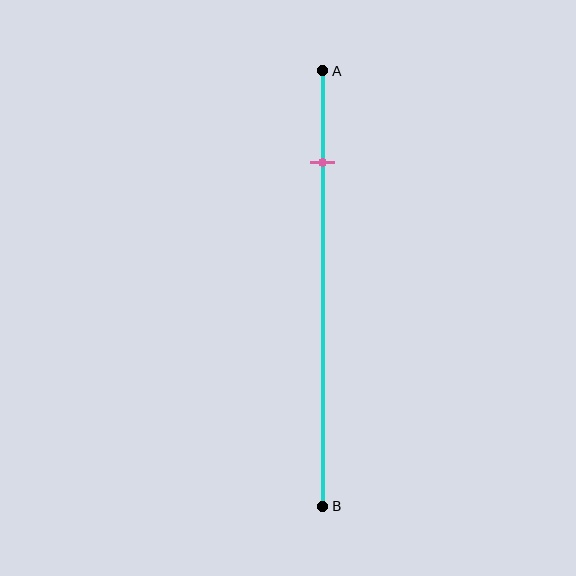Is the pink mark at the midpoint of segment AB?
No, the mark is at about 20% from A, not at the 50% midpoint.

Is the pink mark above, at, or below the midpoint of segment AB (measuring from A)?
The pink mark is above the midpoint of segment AB.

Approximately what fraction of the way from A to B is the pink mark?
The pink mark is approximately 20% of the way from A to B.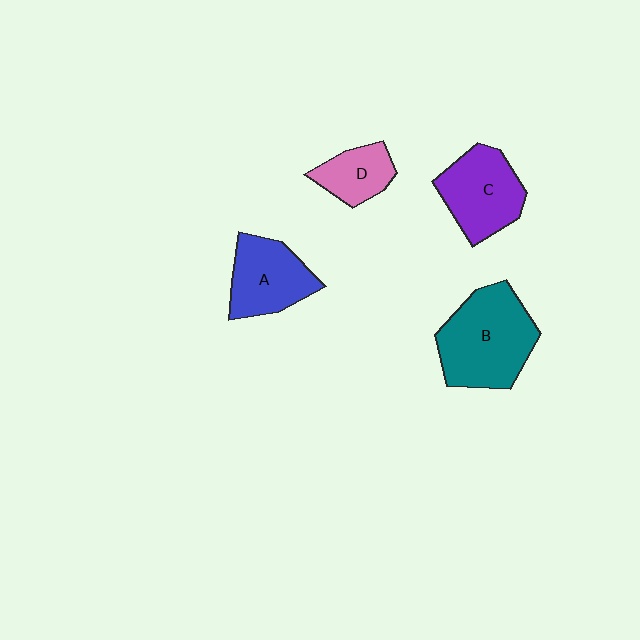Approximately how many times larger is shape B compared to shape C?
Approximately 1.3 times.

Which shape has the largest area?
Shape B (teal).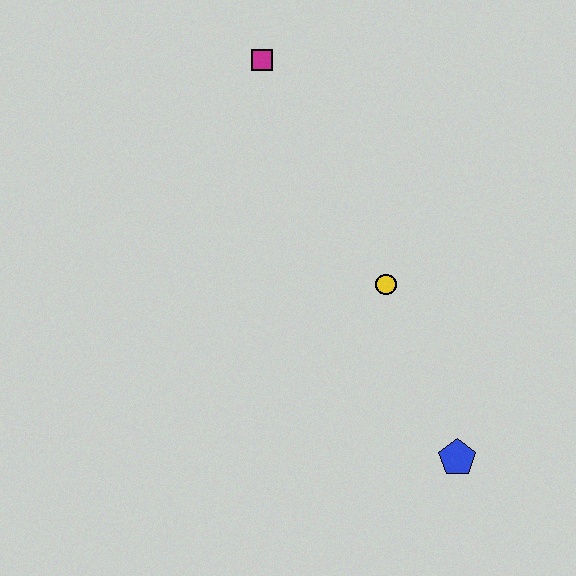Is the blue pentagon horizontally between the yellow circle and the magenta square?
No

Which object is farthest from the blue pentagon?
The magenta square is farthest from the blue pentagon.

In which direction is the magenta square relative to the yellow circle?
The magenta square is above the yellow circle.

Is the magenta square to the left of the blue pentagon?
Yes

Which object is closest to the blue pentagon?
The yellow circle is closest to the blue pentagon.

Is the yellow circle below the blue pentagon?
No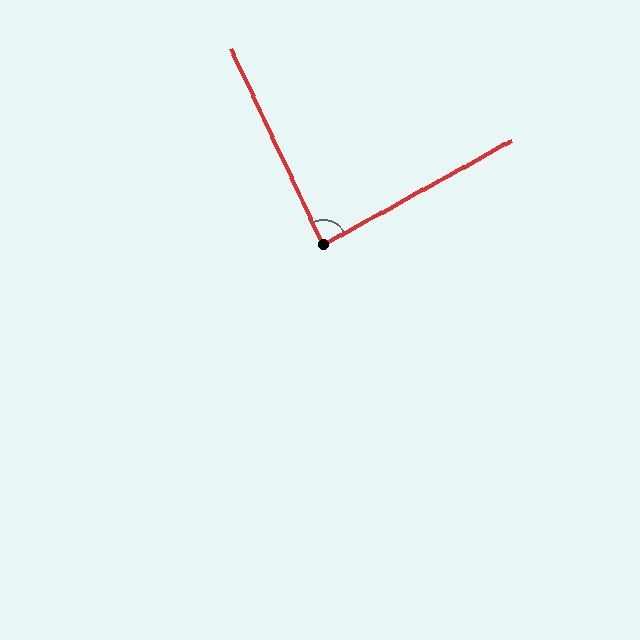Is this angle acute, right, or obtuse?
It is approximately a right angle.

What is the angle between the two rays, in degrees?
Approximately 86 degrees.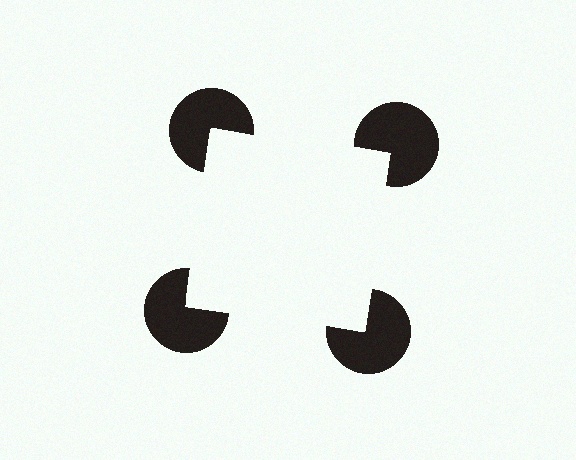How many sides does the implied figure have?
4 sides.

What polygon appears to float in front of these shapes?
An illusory square — its edges are inferred from the aligned wedge cuts in the pac-man discs, not physically drawn.